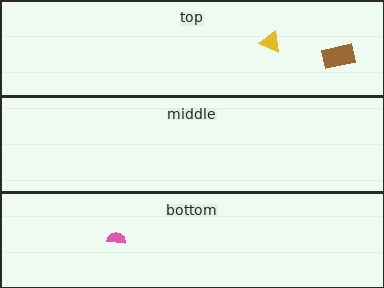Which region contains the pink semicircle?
The bottom region.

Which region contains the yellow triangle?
The top region.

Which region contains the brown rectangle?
The top region.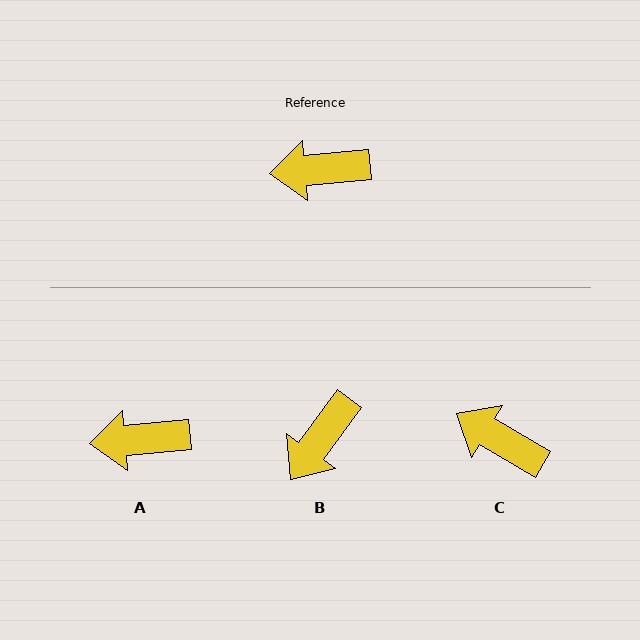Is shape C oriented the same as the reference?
No, it is off by about 35 degrees.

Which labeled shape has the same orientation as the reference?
A.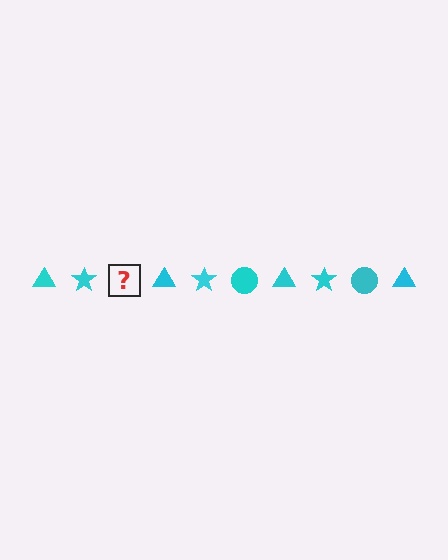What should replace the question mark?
The question mark should be replaced with a cyan circle.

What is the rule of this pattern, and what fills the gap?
The rule is that the pattern cycles through triangle, star, circle shapes in cyan. The gap should be filled with a cyan circle.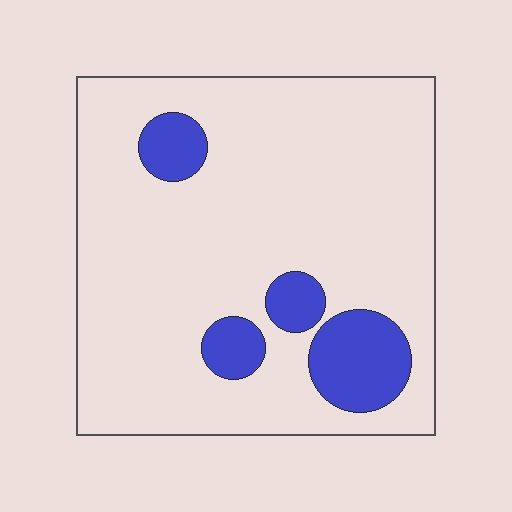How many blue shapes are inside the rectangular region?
4.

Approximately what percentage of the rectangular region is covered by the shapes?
Approximately 15%.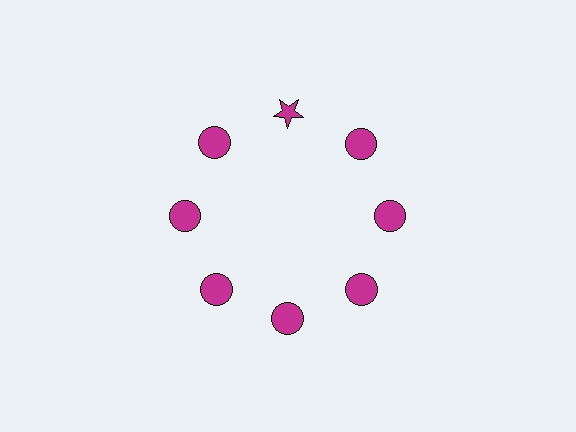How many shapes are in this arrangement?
There are 8 shapes arranged in a ring pattern.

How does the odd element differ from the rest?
It has a different shape: star instead of circle.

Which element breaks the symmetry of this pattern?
The magenta star at roughly the 12 o'clock position breaks the symmetry. All other shapes are magenta circles.